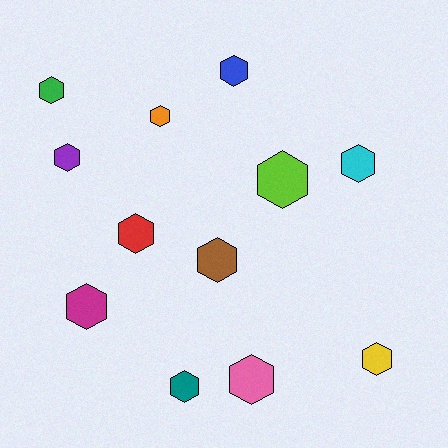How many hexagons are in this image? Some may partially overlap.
There are 12 hexagons.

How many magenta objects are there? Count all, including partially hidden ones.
There is 1 magenta object.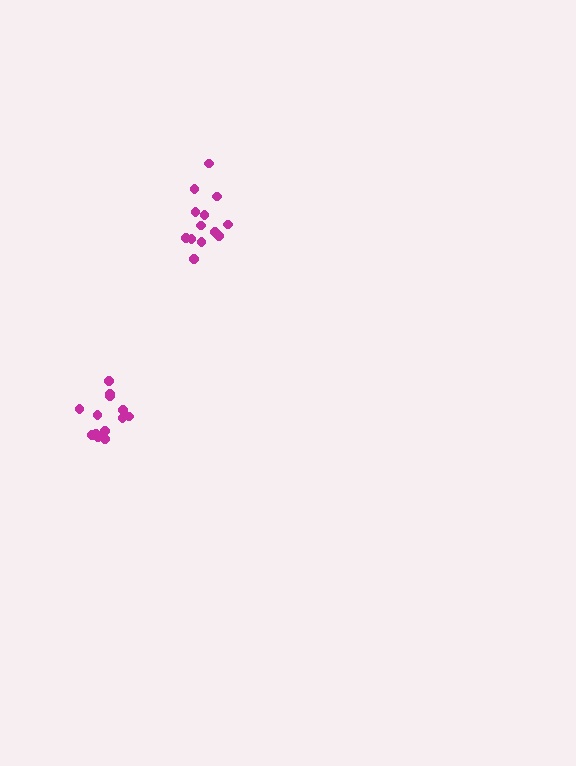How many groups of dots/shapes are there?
There are 2 groups.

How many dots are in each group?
Group 1: 13 dots, Group 2: 13 dots (26 total).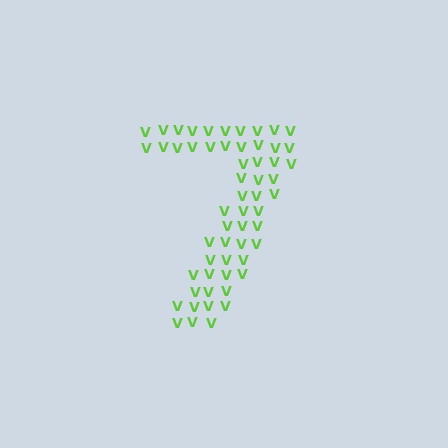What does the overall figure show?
The overall figure shows the digit 7.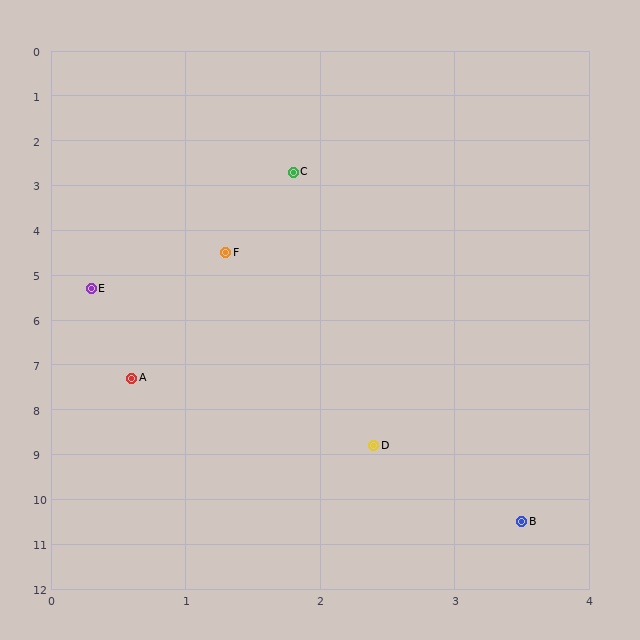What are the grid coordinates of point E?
Point E is at approximately (0.3, 5.3).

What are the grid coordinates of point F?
Point F is at approximately (1.3, 4.5).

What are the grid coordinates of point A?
Point A is at approximately (0.6, 7.3).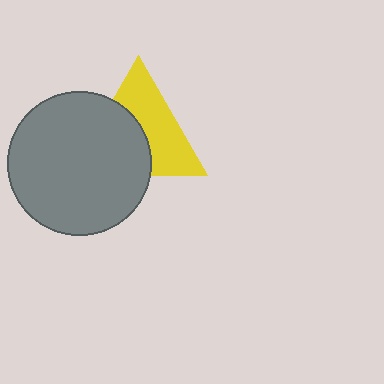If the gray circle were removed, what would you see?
You would see the complete yellow triangle.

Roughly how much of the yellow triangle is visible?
About half of it is visible (roughly 53%).